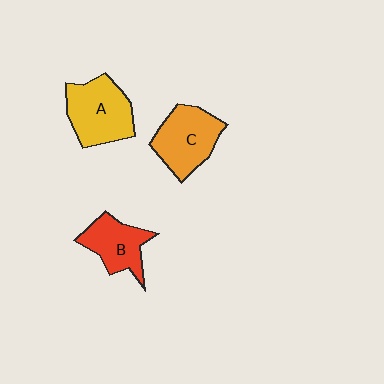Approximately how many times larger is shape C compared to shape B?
Approximately 1.2 times.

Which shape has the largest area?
Shape A (yellow).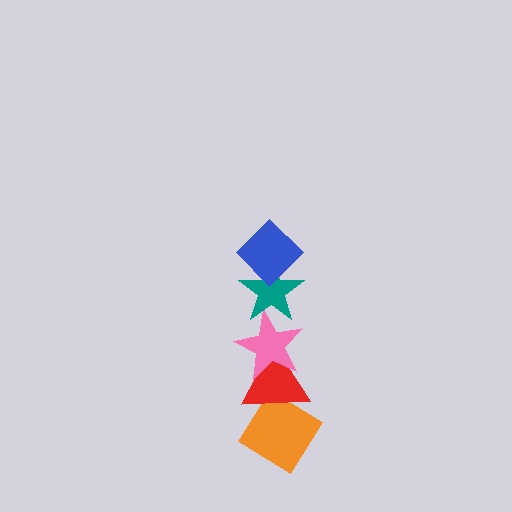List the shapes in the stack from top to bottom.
From top to bottom: the blue diamond, the teal star, the pink star, the red triangle, the orange diamond.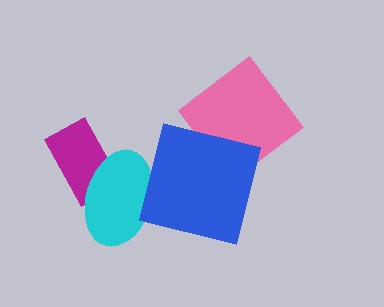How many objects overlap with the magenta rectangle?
1 object overlaps with the magenta rectangle.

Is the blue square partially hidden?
No, no other shape covers it.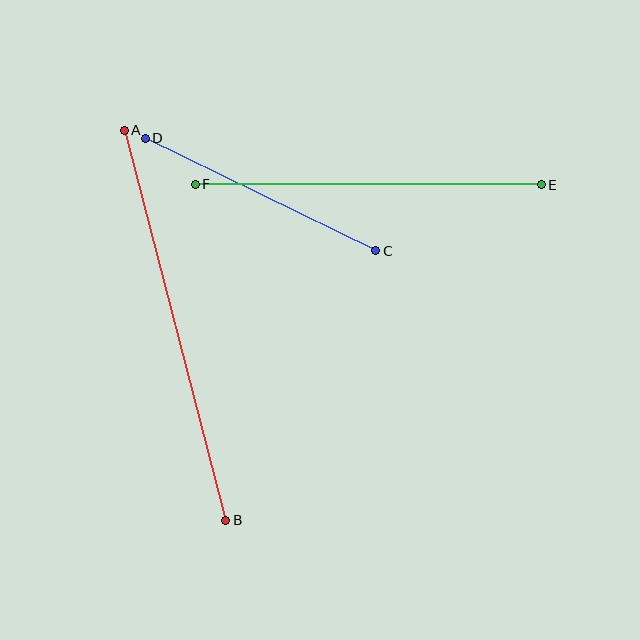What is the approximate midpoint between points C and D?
The midpoint is at approximately (261, 195) pixels.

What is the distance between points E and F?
The distance is approximately 346 pixels.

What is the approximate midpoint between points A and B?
The midpoint is at approximately (175, 325) pixels.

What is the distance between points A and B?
The distance is approximately 403 pixels.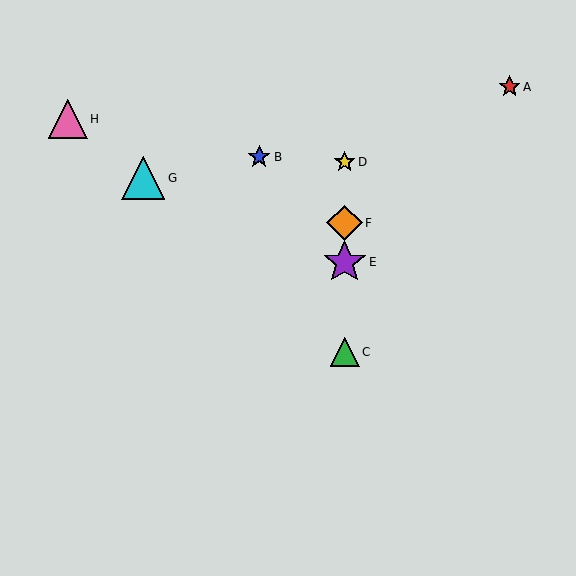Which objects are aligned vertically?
Objects C, D, E, F are aligned vertically.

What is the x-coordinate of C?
Object C is at x≈345.